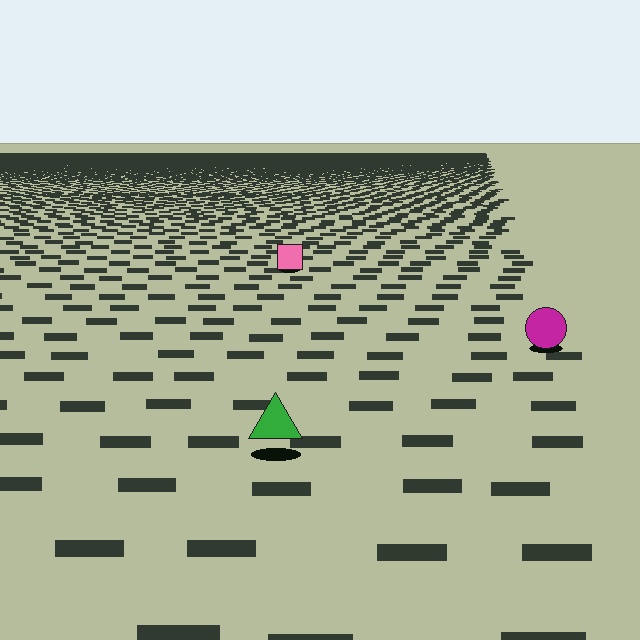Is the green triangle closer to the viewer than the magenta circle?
Yes. The green triangle is closer — you can tell from the texture gradient: the ground texture is coarser near it.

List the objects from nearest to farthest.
From nearest to farthest: the green triangle, the magenta circle, the pink square.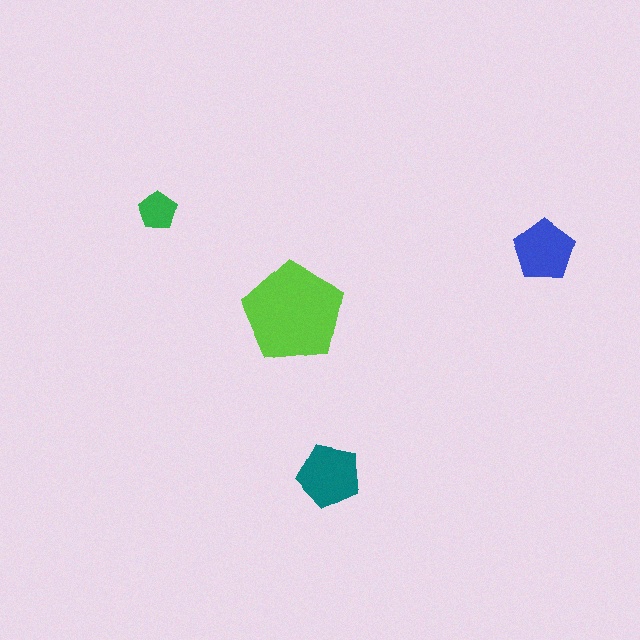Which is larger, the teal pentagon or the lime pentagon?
The lime one.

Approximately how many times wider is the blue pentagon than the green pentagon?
About 1.5 times wider.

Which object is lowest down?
The teal pentagon is bottommost.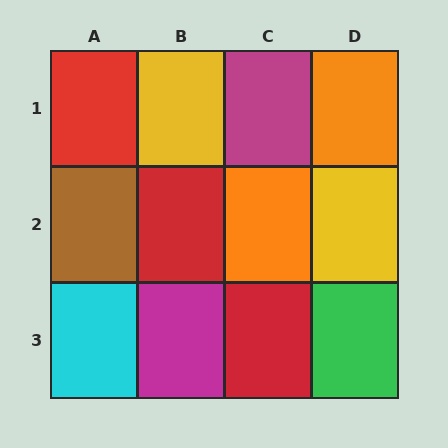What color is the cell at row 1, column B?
Yellow.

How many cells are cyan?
1 cell is cyan.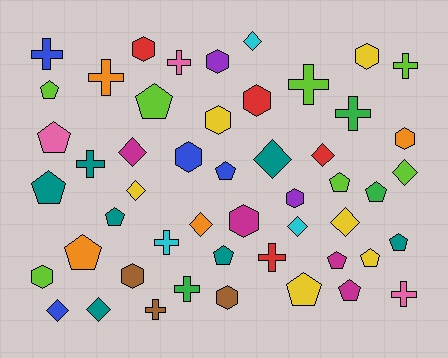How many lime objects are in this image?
There are 7 lime objects.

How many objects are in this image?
There are 50 objects.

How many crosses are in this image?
There are 12 crosses.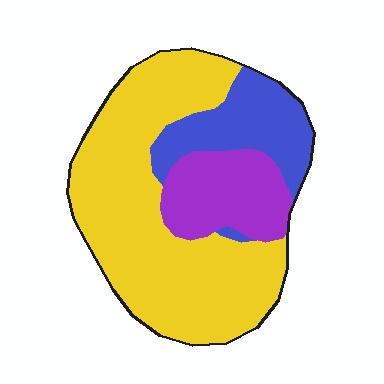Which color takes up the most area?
Yellow, at roughly 60%.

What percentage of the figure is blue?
Blue takes up about one fifth (1/5) of the figure.